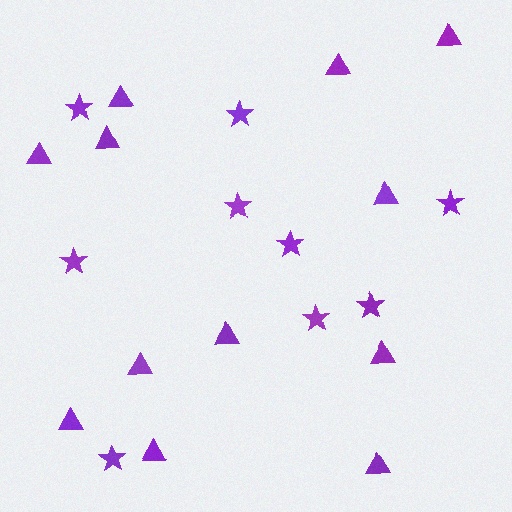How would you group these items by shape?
There are 2 groups: one group of triangles (12) and one group of stars (9).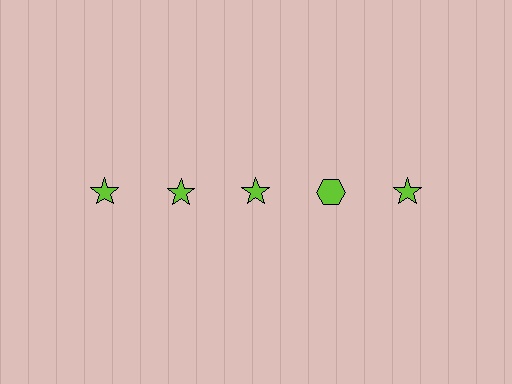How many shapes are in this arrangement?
There are 5 shapes arranged in a grid pattern.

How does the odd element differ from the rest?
It has a different shape: hexagon instead of star.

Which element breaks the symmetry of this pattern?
The lime hexagon in the top row, second from right column breaks the symmetry. All other shapes are lime stars.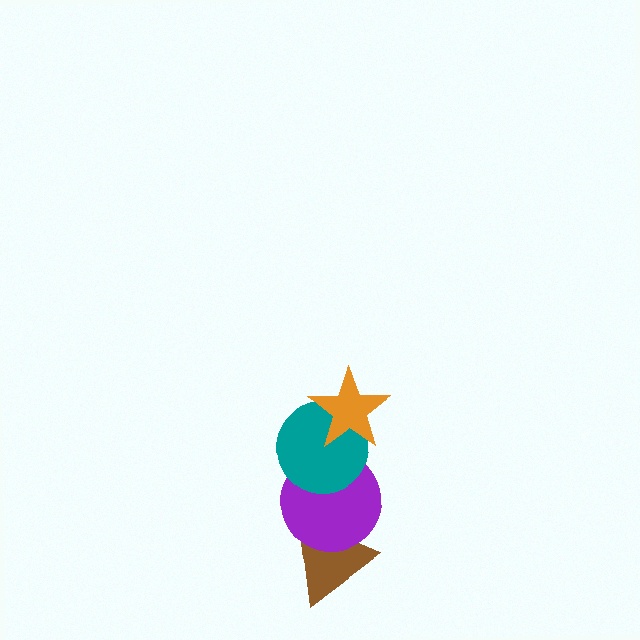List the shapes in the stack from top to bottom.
From top to bottom: the orange star, the teal circle, the purple circle, the brown triangle.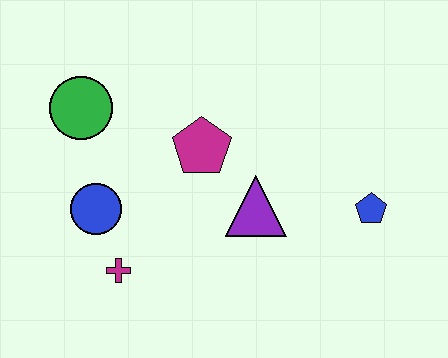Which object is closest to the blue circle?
The magenta cross is closest to the blue circle.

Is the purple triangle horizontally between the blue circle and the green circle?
No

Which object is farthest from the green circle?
The blue pentagon is farthest from the green circle.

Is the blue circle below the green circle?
Yes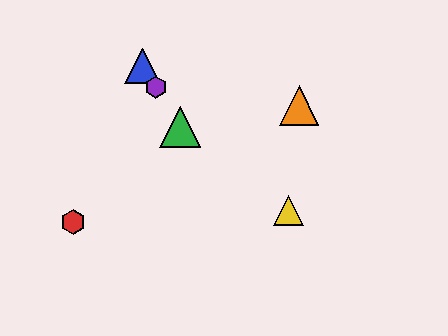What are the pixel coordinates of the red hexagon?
The red hexagon is at (73, 222).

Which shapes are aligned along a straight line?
The blue triangle, the green triangle, the purple hexagon are aligned along a straight line.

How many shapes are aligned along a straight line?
3 shapes (the blue triangle, the green triangle, the purple hexagon) are aligned along a straight line.